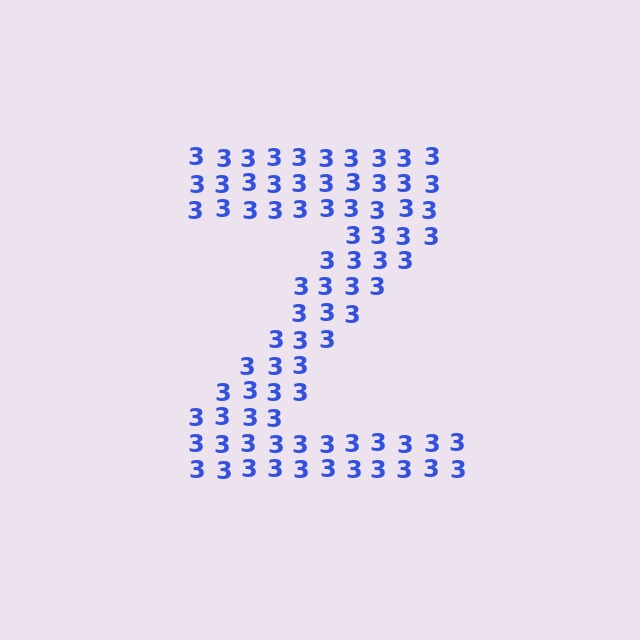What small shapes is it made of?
It is made of small digit 3's.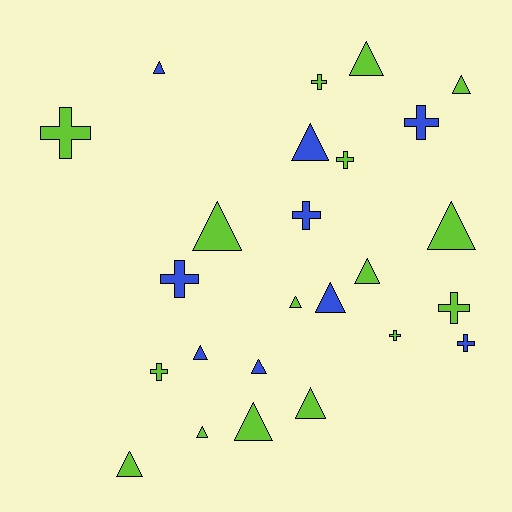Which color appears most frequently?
Lime, with 16 objects.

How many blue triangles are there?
There are 5 blue triangles.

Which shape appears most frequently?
Triangle, with 15 objects.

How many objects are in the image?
There are 25 objects.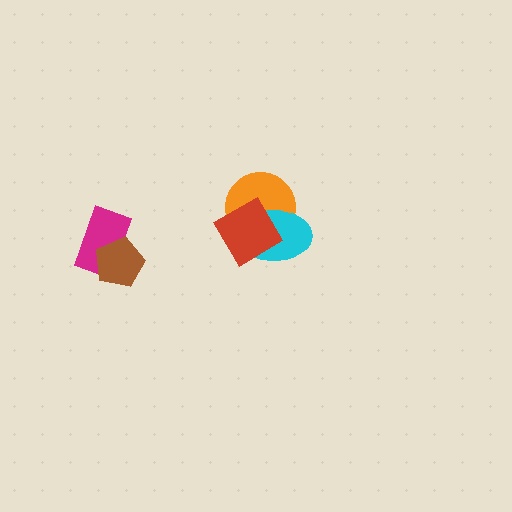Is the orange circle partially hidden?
Yes, it is partially covered by another shape.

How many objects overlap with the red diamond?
2 objects overlap with the red diamond.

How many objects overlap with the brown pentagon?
1 object overlaps with the brown pentagon.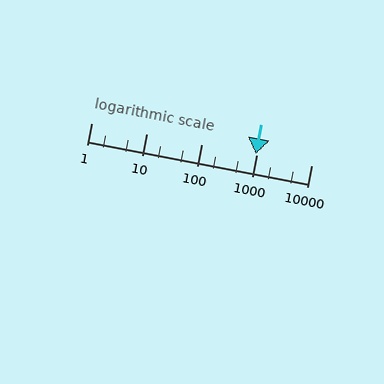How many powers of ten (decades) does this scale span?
The scale spans 4 decades, from 1 to 10000.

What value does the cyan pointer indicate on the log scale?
The pointer indicates approximately 980.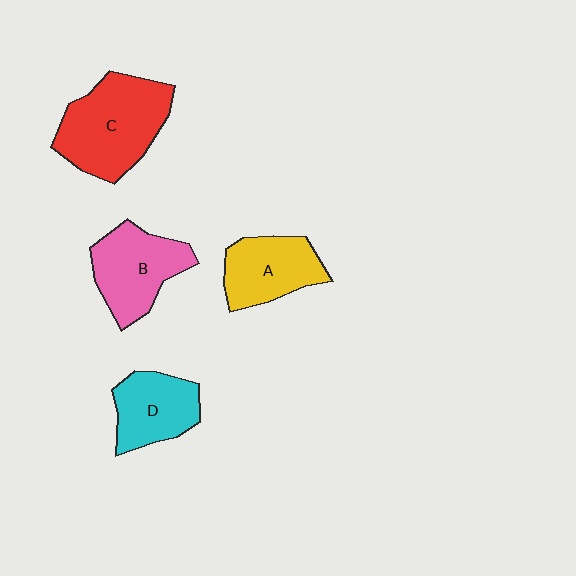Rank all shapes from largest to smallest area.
From largest to smallest: C (red), B (pink), A (yellow), D (cyan).